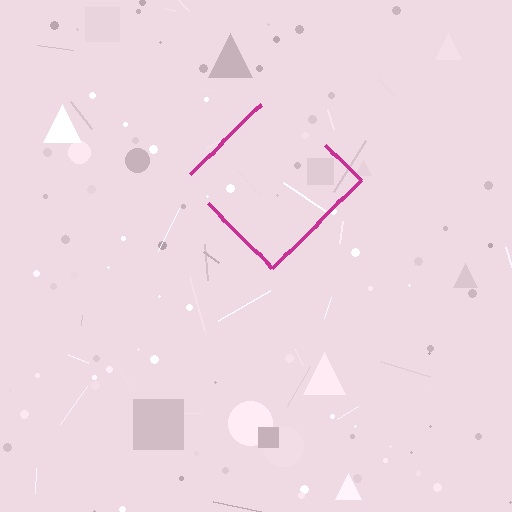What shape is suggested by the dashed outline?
The dashed outline suggests a diamond.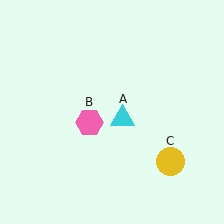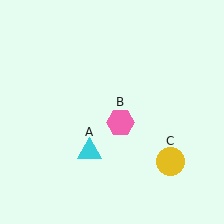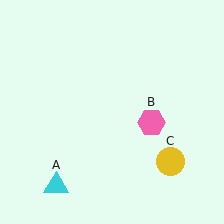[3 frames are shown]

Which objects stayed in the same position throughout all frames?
Yellow circle (object C) remained stationary.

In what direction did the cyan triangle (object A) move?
The cyan triangle (object A) moved down and to the left.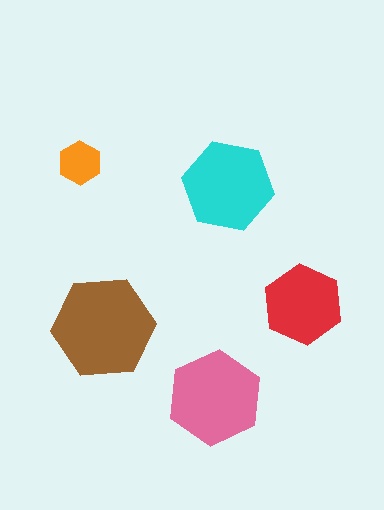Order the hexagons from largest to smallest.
the brown one, the pink one, the cyan one, the red one, the orange one.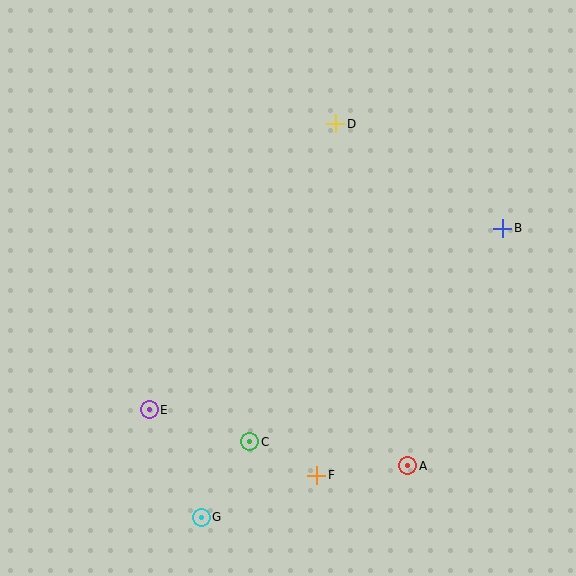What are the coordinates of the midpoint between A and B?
The midpoint between A and B is at (455, 347).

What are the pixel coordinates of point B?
Point B is at (503, 228).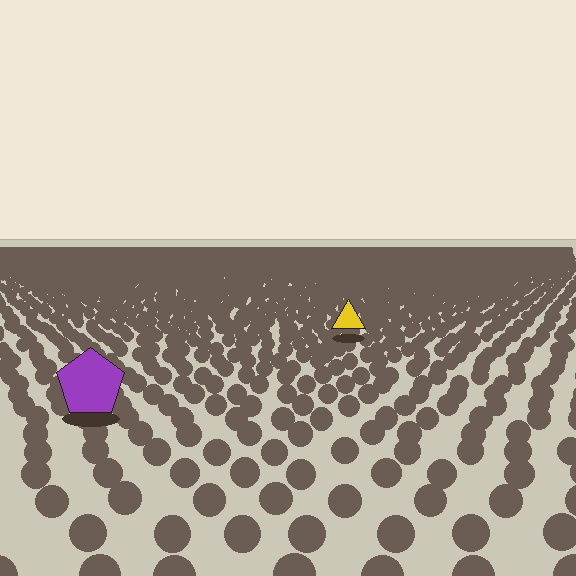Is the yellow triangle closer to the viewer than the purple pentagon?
No. The purple pentagon is closer — you can tell from the texture gradient: the ground texture is coarser near it.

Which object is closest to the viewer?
The purple pentagon is closest. The texture marks near it are larger and more spread out.